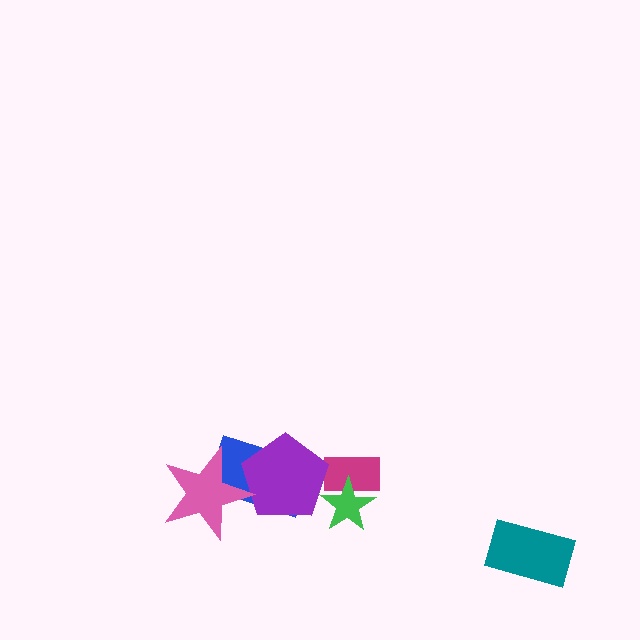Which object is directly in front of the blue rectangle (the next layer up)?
The purple pentagon is directly in front of the blue rectangle.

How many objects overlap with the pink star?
2 objects overlap with the pink star.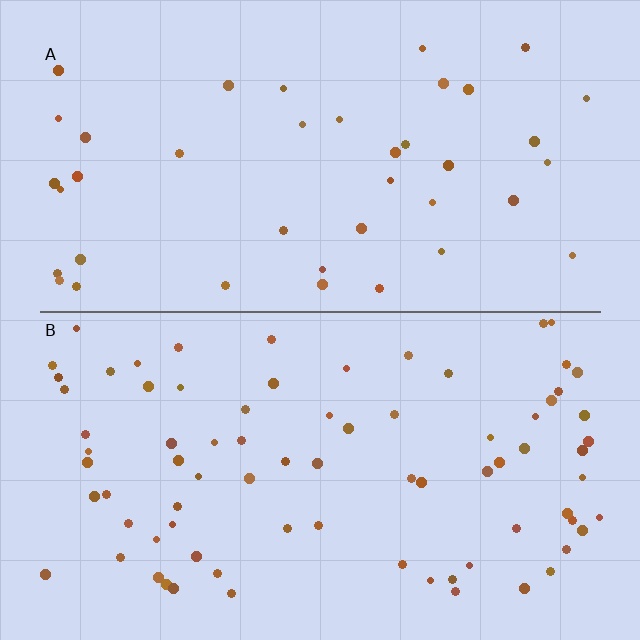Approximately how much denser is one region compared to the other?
Approximately 2.0× — region B over region A.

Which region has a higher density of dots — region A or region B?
B (the bottom).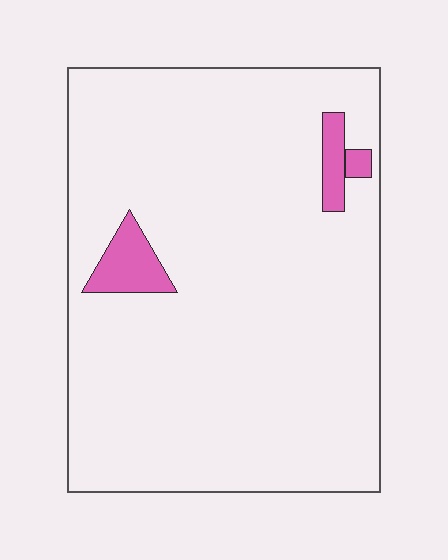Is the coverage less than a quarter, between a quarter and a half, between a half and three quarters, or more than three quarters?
Less than a quarter.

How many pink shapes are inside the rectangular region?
3.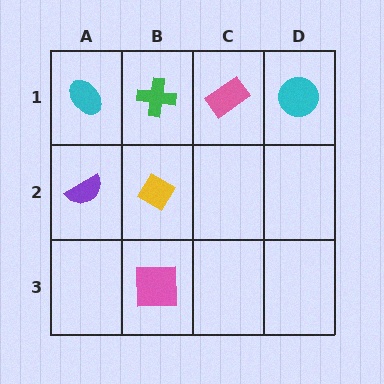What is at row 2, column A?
A purple semicircle.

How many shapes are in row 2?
2 shapes.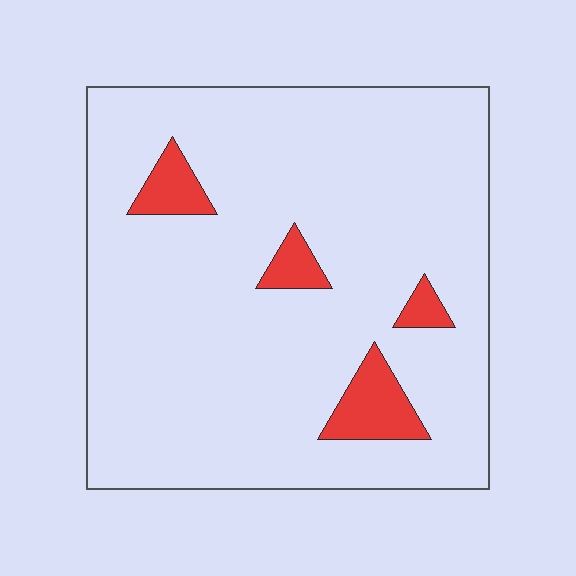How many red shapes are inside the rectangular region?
4.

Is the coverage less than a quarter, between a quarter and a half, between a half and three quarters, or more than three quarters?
Less than a quarter.